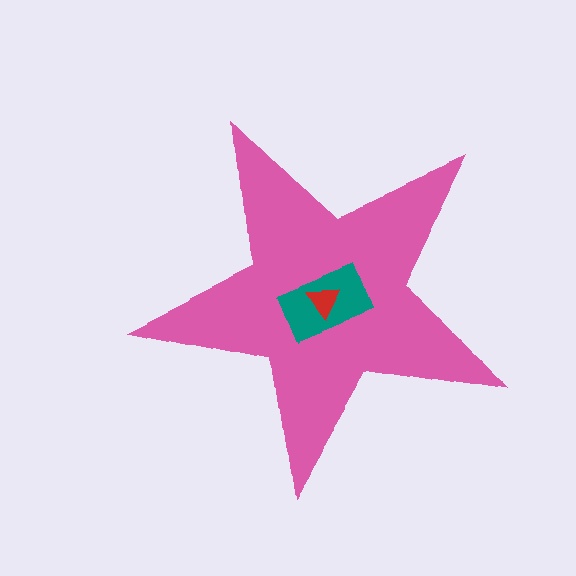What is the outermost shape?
The pink star.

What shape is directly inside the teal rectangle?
The red triangle.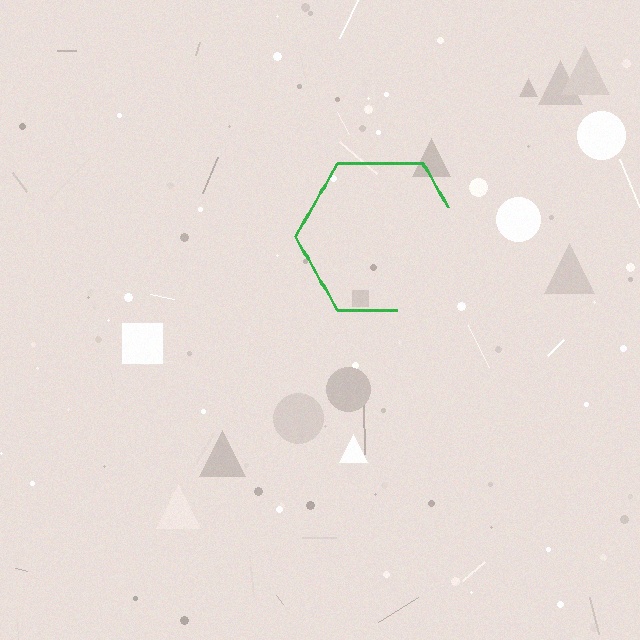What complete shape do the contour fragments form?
The contour fragments form a hexagon.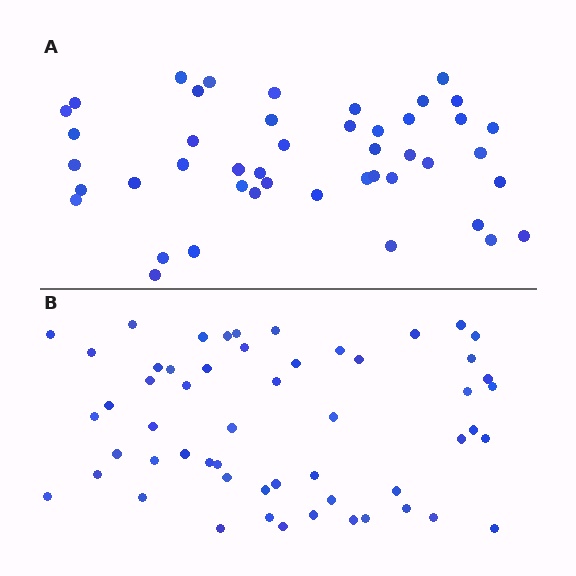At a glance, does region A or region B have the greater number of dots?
Region B (the bottom region) has more dots.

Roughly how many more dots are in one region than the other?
Region B has roughly 10 or so more dots than region A.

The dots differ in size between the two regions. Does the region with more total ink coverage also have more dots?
No. Region A has more total ink coverage because its dots are larger, but region B actually contains more individual dots. Total area can be misleading — the number of items is what matters here.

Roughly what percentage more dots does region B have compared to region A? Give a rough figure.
About 20% more.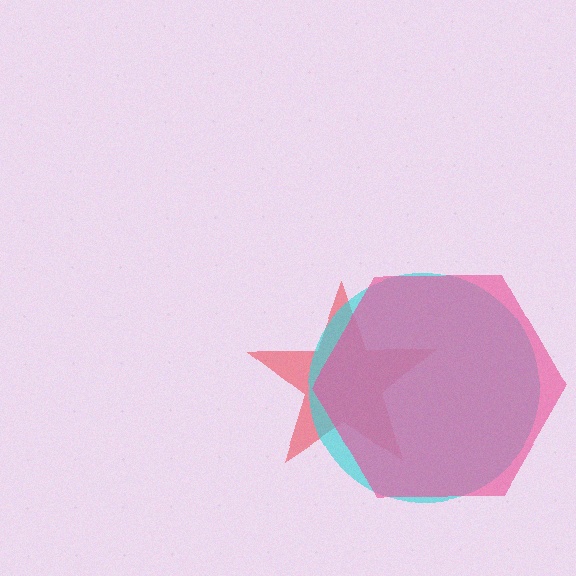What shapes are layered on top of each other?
The layered shapes are: a red star, a cyan circle, a pink hexagon.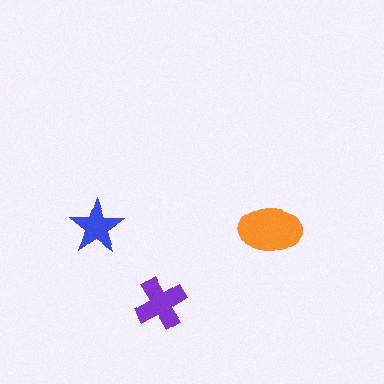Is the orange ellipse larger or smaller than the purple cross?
Larger.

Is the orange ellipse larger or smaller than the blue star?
Larger.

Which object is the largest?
The orange ellipse.